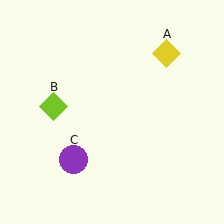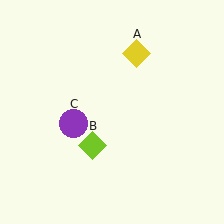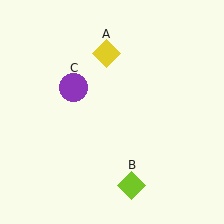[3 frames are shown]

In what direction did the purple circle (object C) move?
The purple circle (object C) moved up.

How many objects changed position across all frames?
3 objects changed position: yellow diamond (object A), lime diamond (object B), purple circle (object C).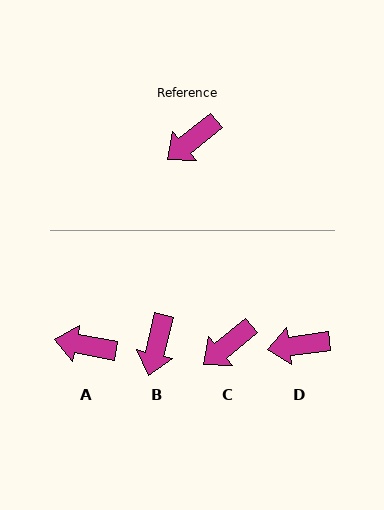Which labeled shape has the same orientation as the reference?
C.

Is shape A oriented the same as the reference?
No, it is off by about 50 degrees.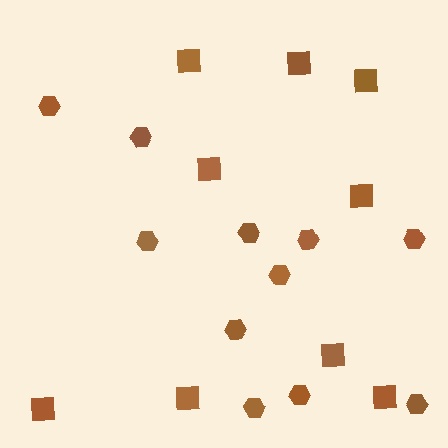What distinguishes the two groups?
There are 2 groups: one group of squares (9) and one group of hexagons (11).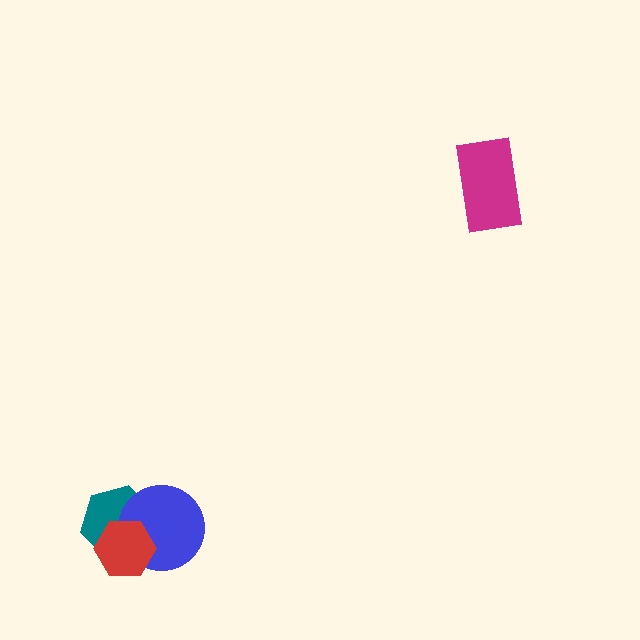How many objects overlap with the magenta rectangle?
0 objects overlap with the magenta rectangle.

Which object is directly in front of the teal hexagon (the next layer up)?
The blue circle is directly in front of the teal hexagon.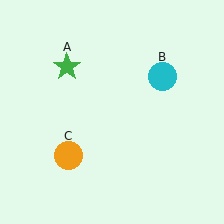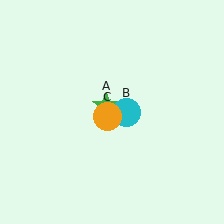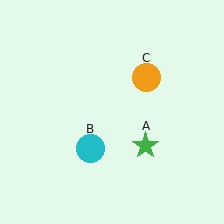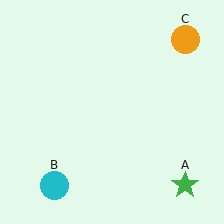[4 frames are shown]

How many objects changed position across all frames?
3 objects changed position: green star (object A), cyan circle (object B), orange circle (object C).